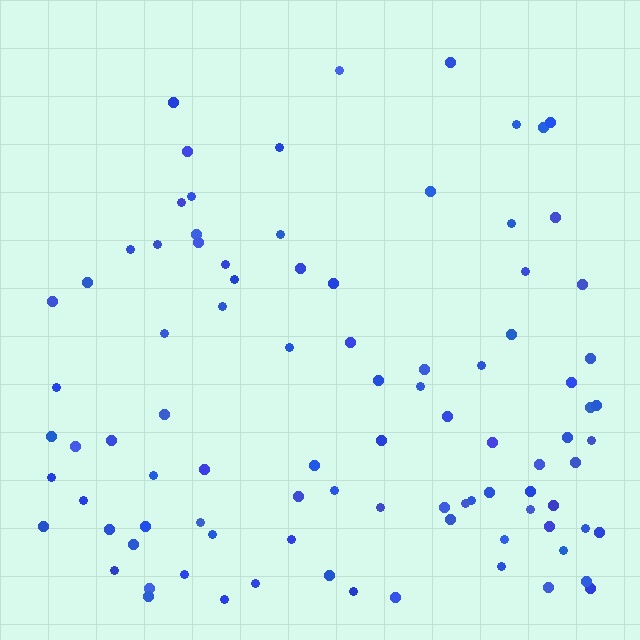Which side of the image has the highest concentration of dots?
The bottom.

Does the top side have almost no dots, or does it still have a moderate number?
Still a moderate number, just noticeably fewer than the bottom.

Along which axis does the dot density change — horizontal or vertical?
Vertical.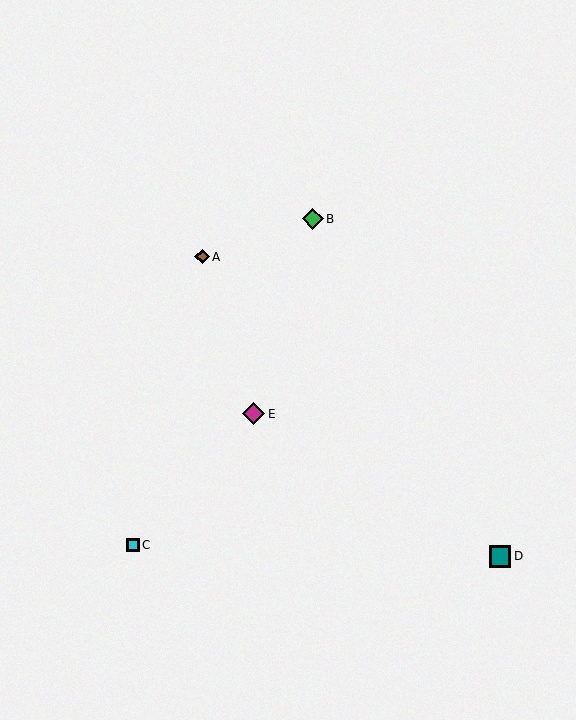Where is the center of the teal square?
The center of the teal square is at (500, 556).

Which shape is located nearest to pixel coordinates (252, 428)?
The magenta diamond (labeled E) at (254, 414) is nearest to that location.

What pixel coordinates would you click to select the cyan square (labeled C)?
Click at (133, 545) to select the cyan square C.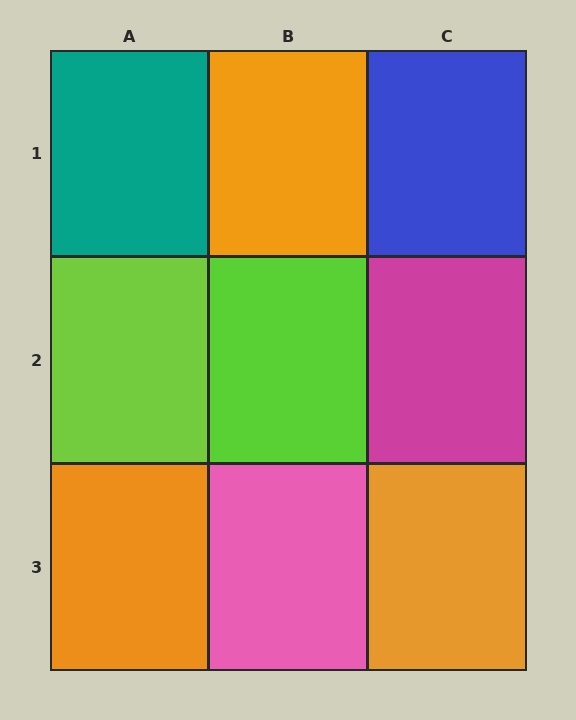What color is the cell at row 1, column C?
Blue.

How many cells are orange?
3 cells are orange.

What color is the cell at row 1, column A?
Teal.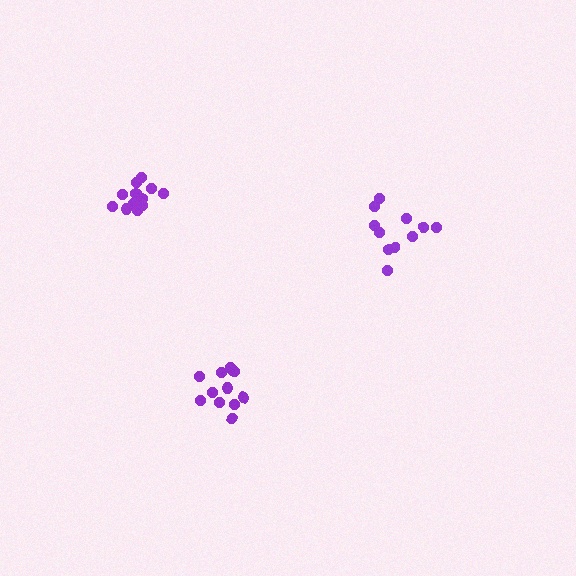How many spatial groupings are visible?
There are 3 spatial groupings.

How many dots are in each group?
Group 1: 12 dots, Group 2: 11 dots, Group 3: 14 dots (37 total).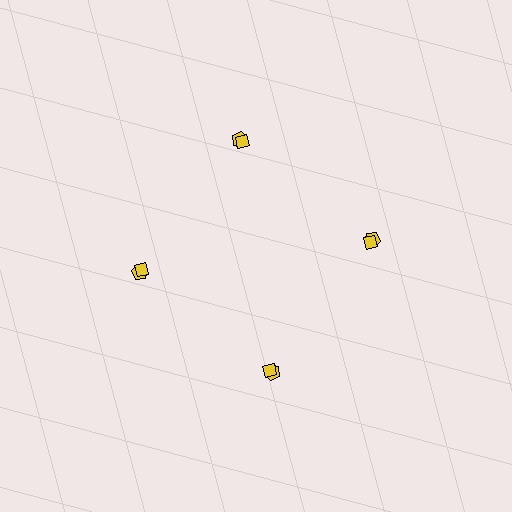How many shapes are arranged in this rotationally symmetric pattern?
There are 8 shapes, arranged in 4 groups of 2.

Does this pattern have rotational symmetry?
Yes, this pattern has 4-fold rotational symmetry. It looks the same after rotating 90 degrees around the center.